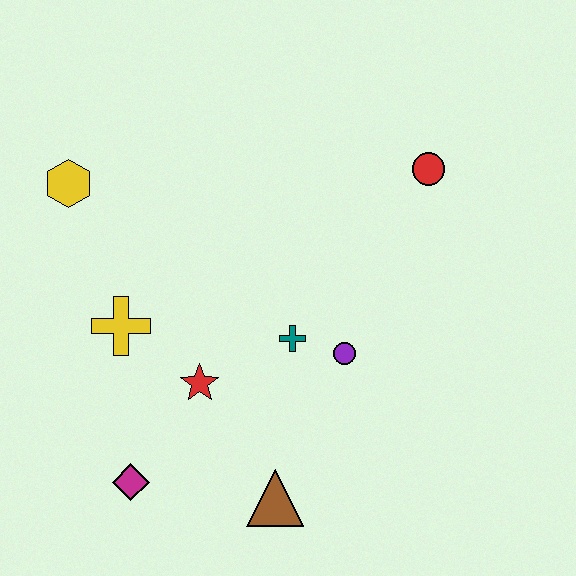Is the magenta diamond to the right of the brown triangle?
No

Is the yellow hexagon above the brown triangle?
Yes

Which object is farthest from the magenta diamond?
The red circle is farthest from the magenta diamond.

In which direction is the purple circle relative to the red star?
The purple circle is to the right of the red star.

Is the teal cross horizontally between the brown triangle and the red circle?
Yes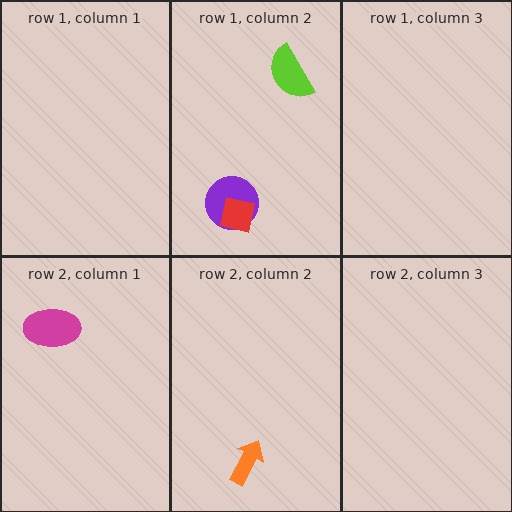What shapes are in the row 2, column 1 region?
The magenta ellipse.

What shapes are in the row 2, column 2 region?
The orange arrow.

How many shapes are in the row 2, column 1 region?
1.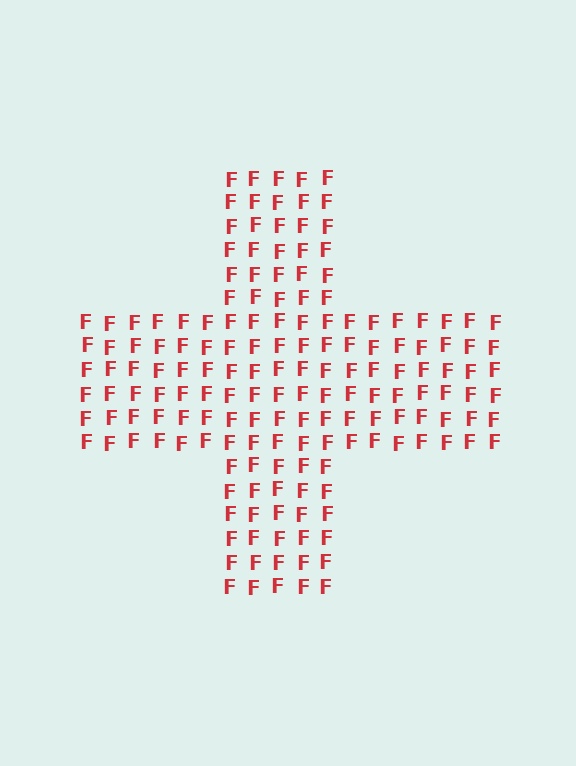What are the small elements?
The small elements are letter F's.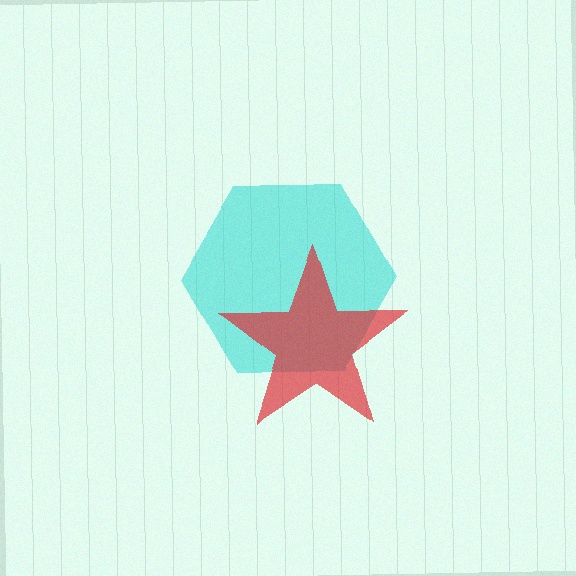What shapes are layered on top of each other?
The layered shapes are: a cyan hexagon, a red star.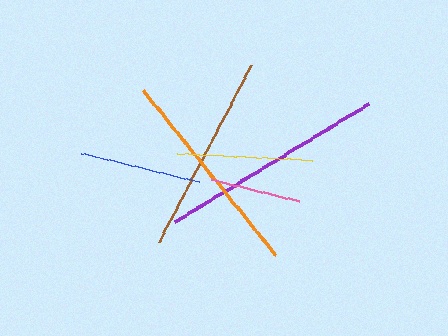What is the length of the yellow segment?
The yellow segment is approximately 134 pixels long.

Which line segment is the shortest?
The pink line is the shortest at approximately 91 pixels.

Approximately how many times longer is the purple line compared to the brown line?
The purple line is approximately 1.1 times the length of the brown line.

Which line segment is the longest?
The purple line is the longest at approximately 226 pixels.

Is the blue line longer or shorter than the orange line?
The orange line is longer than the blue line.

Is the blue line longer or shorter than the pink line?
The blue line is longer than the pink line.